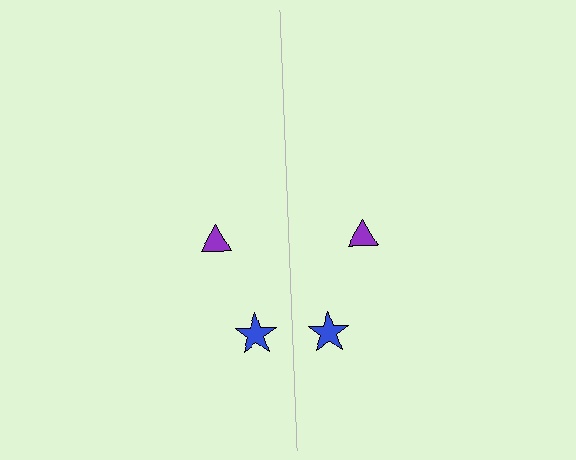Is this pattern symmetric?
Yes, this pattern has bilateral (reflection) symmetry.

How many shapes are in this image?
There are 4 shapes in this image.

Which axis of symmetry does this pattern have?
The pattern has a vertical axis of symmetry running through the center of the image.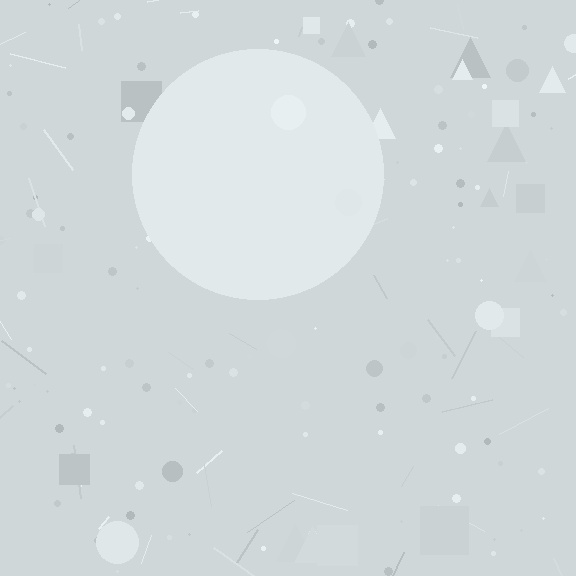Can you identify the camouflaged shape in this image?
The camouflaged shape is a circle.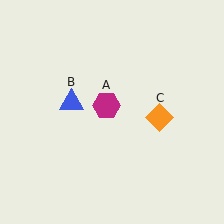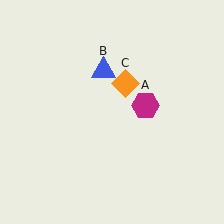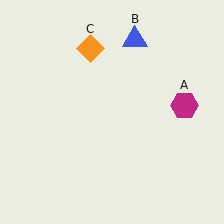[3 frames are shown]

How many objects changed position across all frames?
3 objects changed position: magenta hexagon (object A), blue triangle (object B), orange diamond (object C).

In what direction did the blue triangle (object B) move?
The blue triangle (object B) moved up and to the right.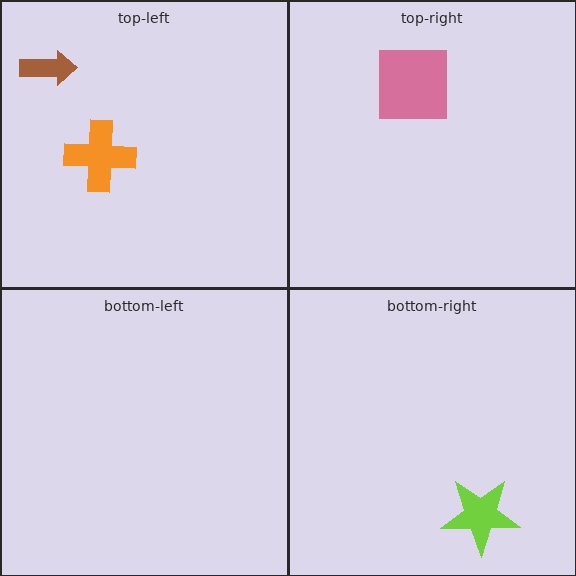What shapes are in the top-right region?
The pink square.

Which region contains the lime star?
The bottom-right region.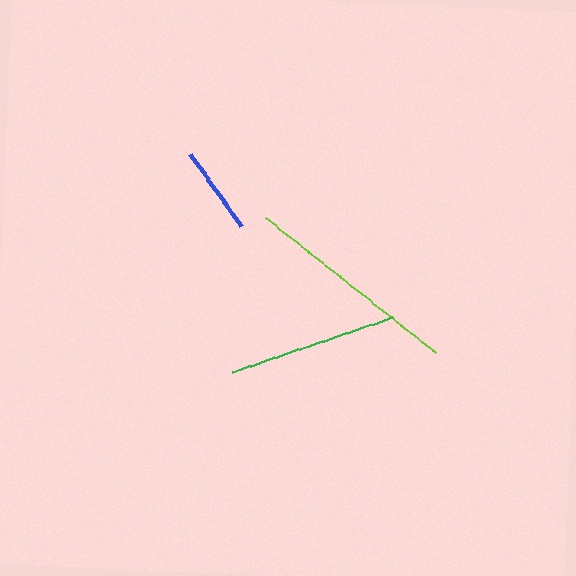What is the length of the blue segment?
The blue segment is approximately 89 pixels long.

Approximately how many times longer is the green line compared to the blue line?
The green line is approximately 1.9 times the length of the blue line.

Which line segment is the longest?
The lime line is the longest at approximately 218 pixels.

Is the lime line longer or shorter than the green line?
The lime line is longer than the green line.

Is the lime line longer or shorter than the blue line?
The lime line is longer than the blue line.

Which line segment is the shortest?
The blue line is the shortest at approximately 89 pixels.